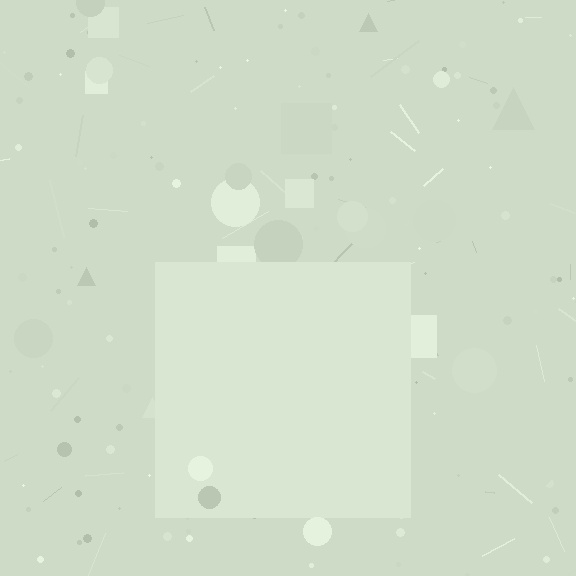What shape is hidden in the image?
A square is hidden in the image.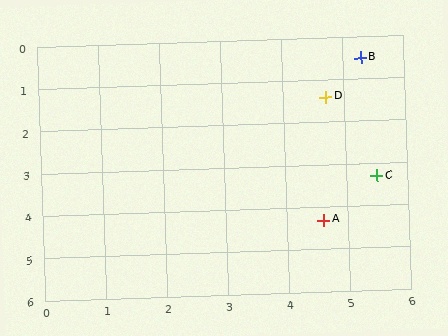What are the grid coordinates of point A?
Point A is at approximately (4.6, 4.3).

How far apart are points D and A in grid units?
Points D and A are about 2.9 grid units apart.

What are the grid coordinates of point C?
Point C is at approximately (5.5, 3.3).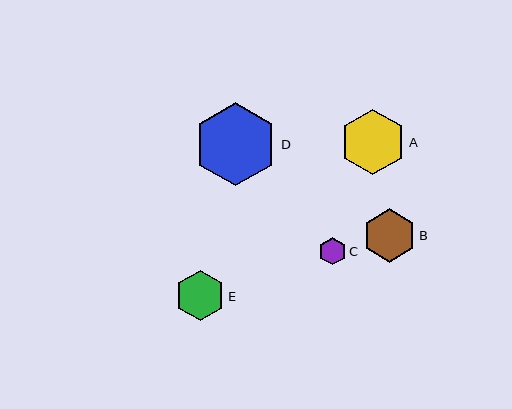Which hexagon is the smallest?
Hexagon C is the smallest with a size of approximately 27 pixels.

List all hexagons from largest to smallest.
From largest to smallest: D, A, B, E, C.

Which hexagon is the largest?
Hexagon D is the largest with a size of approximately 83 pixels.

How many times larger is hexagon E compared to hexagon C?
Hexagon E is approximately 1.9 times the size of hexagon C.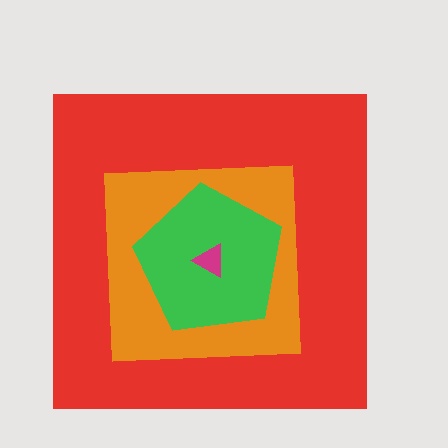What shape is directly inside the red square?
The orange square.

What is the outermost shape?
The red square.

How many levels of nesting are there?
4.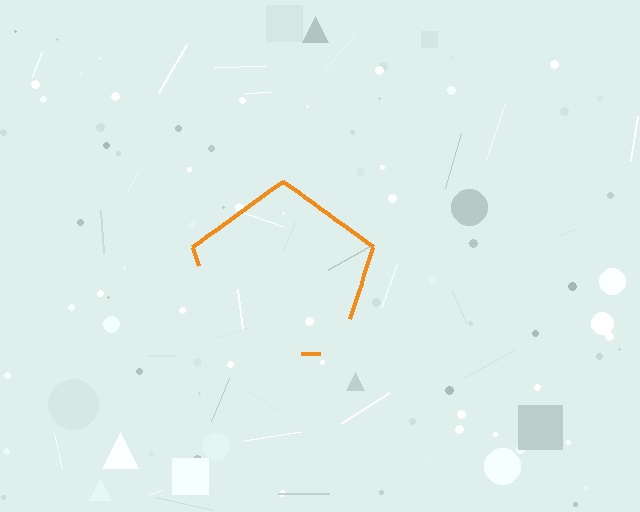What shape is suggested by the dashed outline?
The dashed outline suggests a pentagon.